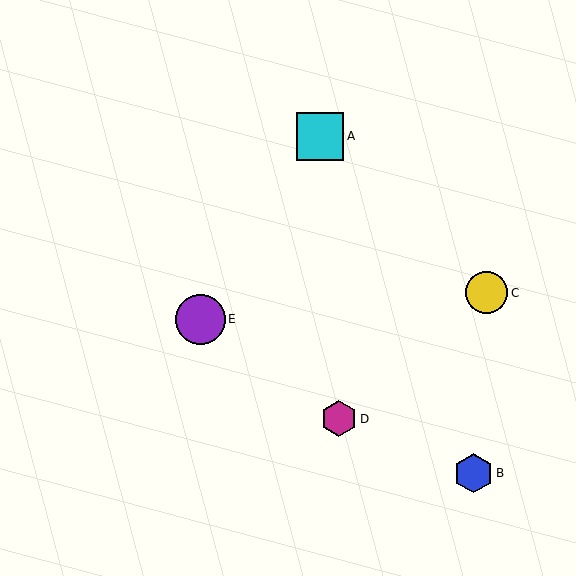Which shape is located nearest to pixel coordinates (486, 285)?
The yellow circle (labeled C) at (487, 293) is nearest to that location.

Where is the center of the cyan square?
The center of the cyan square is at (320, 136).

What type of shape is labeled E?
Shape E is a purple circle.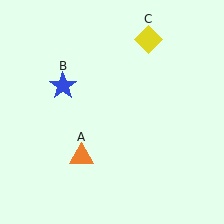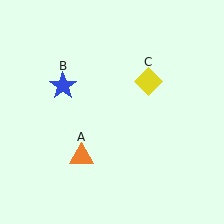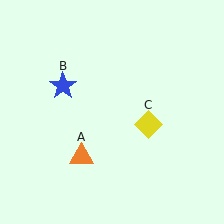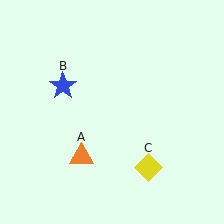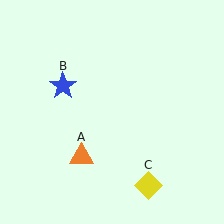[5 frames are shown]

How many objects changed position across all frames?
1 object changed position: yellow diamond (object C).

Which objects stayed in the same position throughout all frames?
Orange triangle (object A) and blue star (object B) remained stationary.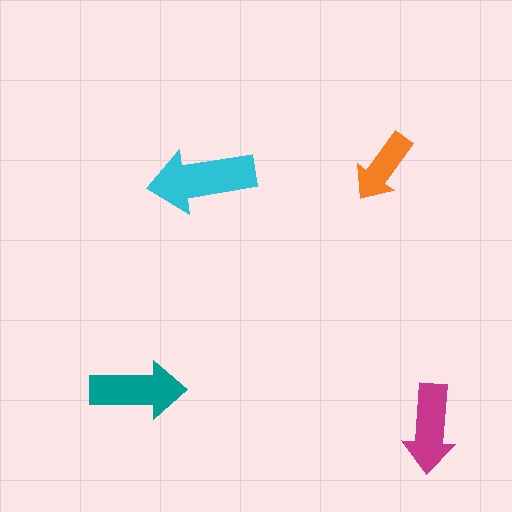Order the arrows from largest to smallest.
the cyan one, the teal one, the magenta one, the orange one.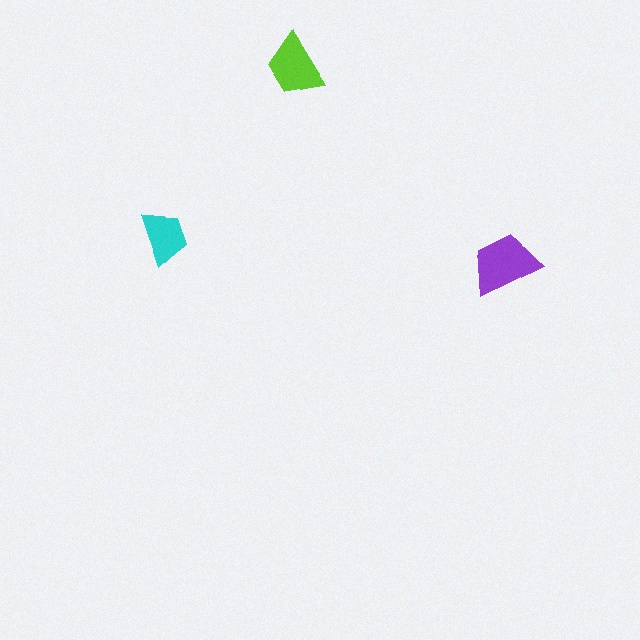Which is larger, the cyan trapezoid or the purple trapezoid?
The purple one.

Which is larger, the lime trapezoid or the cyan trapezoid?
The lime one.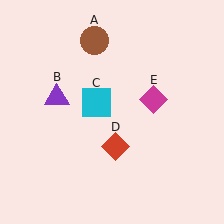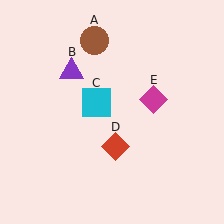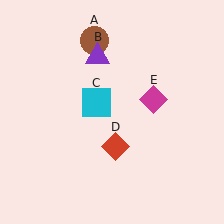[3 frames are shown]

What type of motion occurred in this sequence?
The purple triangle (object B) rotated clockwise around the center of the scene.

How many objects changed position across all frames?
1 object changed position: purple triangle (object B).